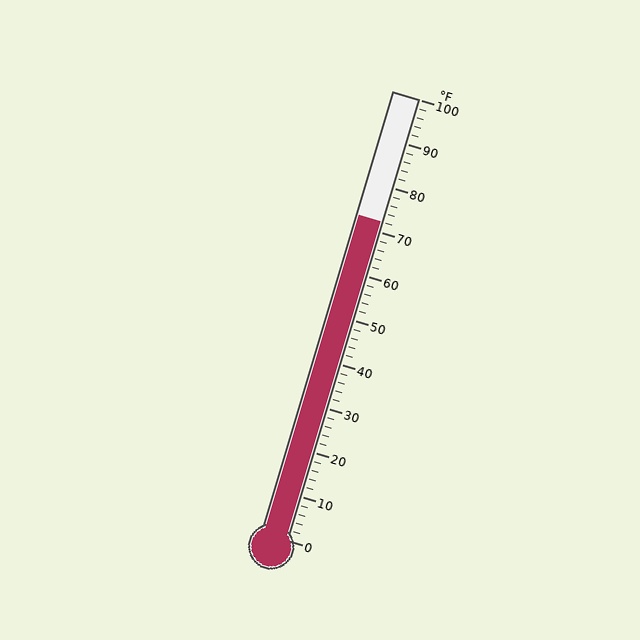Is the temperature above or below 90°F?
The temperature is below 90°F.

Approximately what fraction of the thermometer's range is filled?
The thermometer is filled to approximately 70% of its range.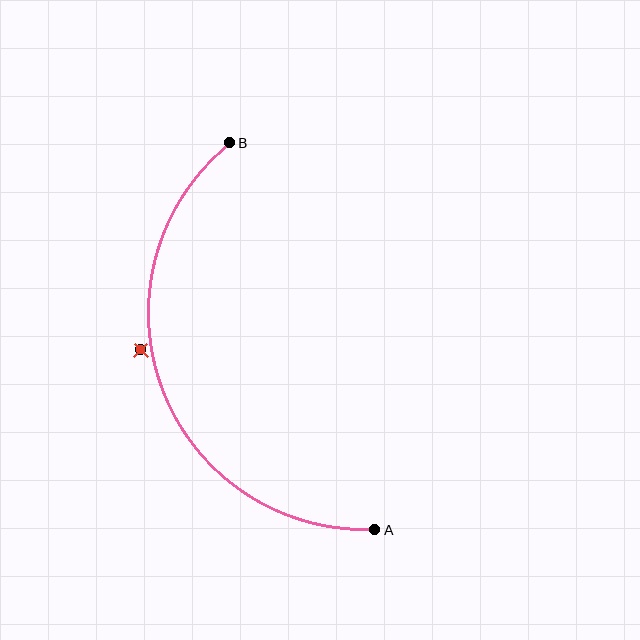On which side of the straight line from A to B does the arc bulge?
The arc bulges to the left of the straight line connecting A and B.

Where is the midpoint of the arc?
The arc midpoint is the point on the curve farthest from the straight line joining A and B. It sits to the left of that line.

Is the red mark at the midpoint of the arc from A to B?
No — the red mark does not lie on the arc at all. It sits slightly outside the curve.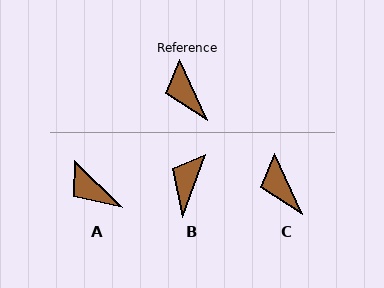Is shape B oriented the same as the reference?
No, it is off by about 45 degrees.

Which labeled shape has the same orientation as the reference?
C.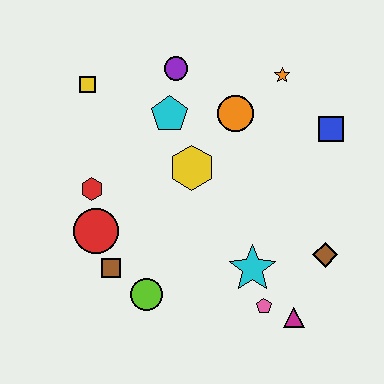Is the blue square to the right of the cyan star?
Yes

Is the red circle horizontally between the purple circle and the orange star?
No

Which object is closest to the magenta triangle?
The pink pentagon is closest to the magenta triangle.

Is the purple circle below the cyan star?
No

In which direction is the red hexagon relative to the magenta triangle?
The red hexagon is to the left of the magenta triangle.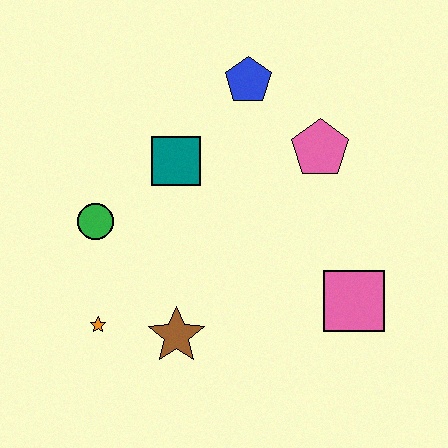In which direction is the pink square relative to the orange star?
The pink square is to the right of the orange star.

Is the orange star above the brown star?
Yes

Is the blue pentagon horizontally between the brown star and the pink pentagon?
Yes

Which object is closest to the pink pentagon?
The blue pentagon is closest to the pink pentagon.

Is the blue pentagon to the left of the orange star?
No